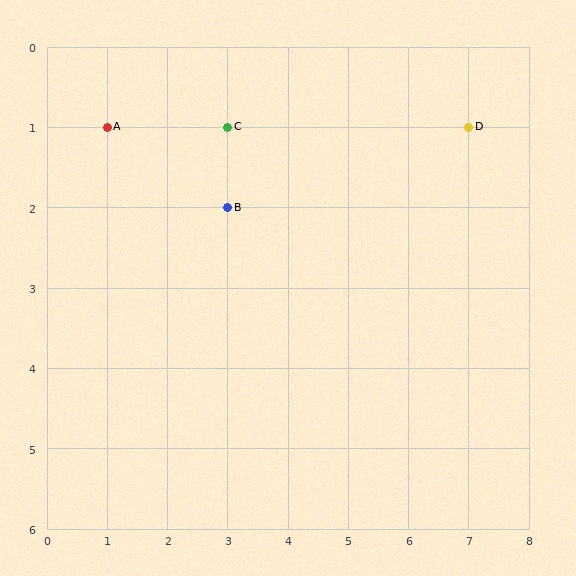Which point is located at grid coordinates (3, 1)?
Point C is at (3, 1).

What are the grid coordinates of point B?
Point B is at grid coordinates (3, 2).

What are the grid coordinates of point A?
Point A is at grid coordinates (1, 1).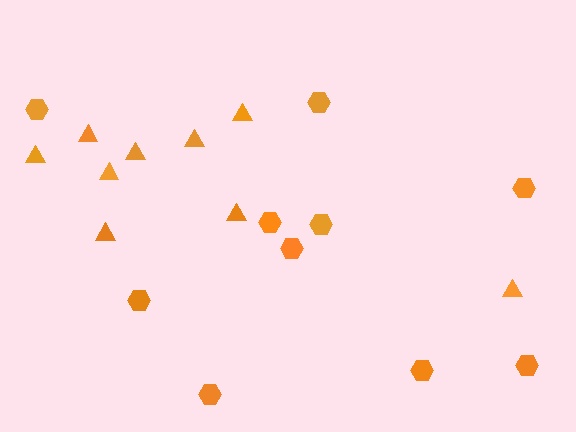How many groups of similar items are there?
There are 2 groups: one group of triangles (9) and one group of hexagons (10).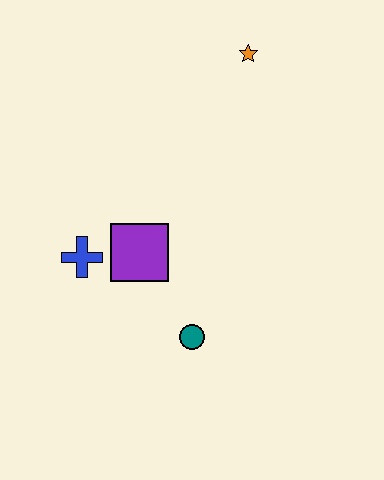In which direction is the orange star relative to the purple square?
The orange star is above the purple square.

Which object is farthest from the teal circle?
The orange star is farthest from the teal circle.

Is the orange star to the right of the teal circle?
Yes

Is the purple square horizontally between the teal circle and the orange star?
No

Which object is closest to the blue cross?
The purple square is closest to the blue cross.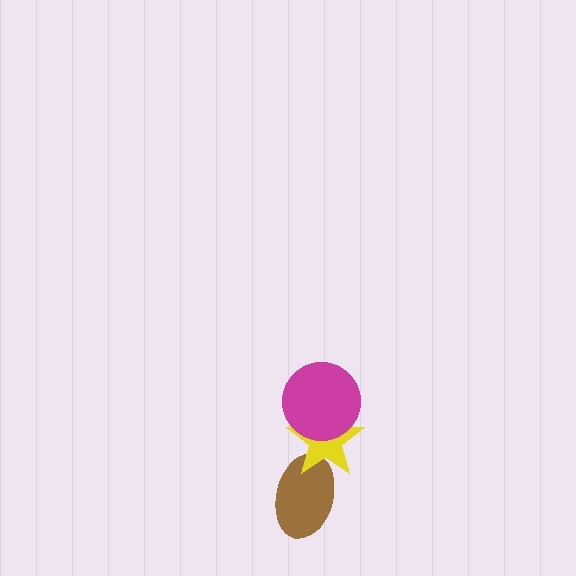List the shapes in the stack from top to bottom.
From top to bottom: the magenta circle, the yellow star, the brown ellipse.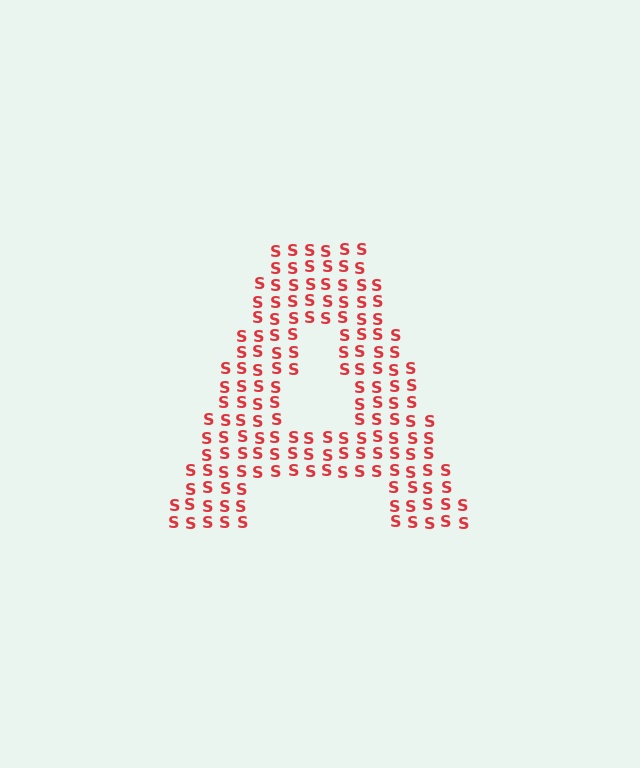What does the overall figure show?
The overall figure shows the letter A.